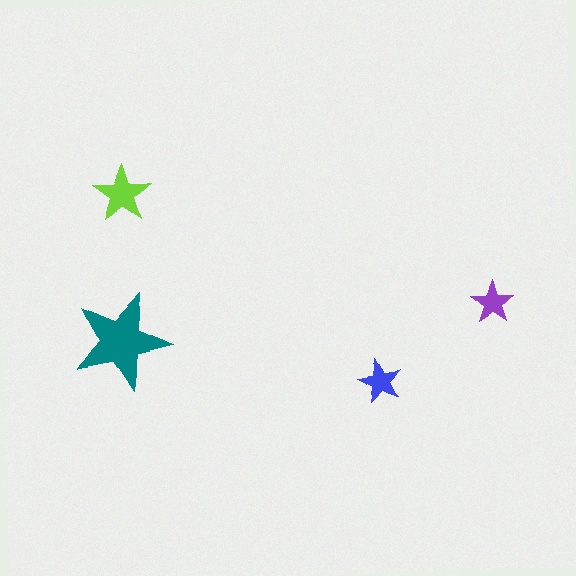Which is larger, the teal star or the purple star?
The teal one.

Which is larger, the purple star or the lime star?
The lime one.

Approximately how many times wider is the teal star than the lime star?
About 1.5 times wider.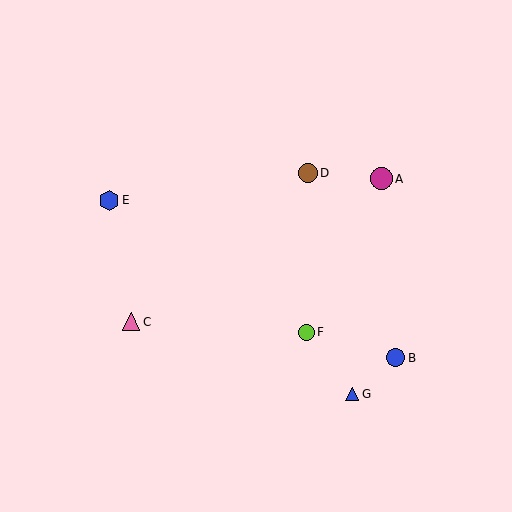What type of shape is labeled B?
Shape B is a blue circle.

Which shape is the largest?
The magenta circle (labeled A) is the largest.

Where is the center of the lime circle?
The center of the lime circle is at (306, 332).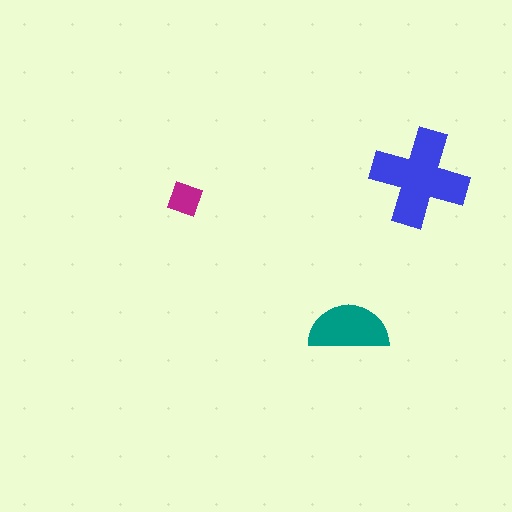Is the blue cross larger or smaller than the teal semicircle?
Larger.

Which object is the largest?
The blue cross.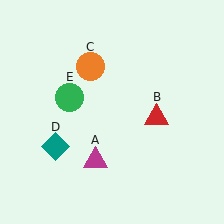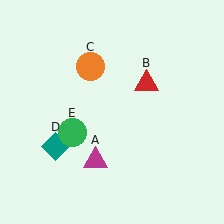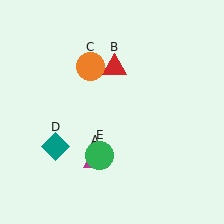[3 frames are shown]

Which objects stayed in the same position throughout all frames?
Magenta triangle (object A) and orange circle (object C) and teal diamond (object D) remained stationary.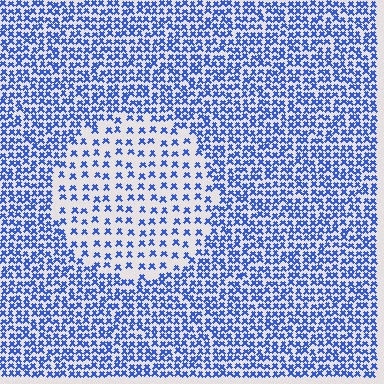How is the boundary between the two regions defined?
The boundary is defined by a change in element density (approximately 2.2x ratio). All elements are the same color, size, and shape.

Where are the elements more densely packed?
The elements are more densely packed outside the circle boundary.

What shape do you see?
I see a circle.